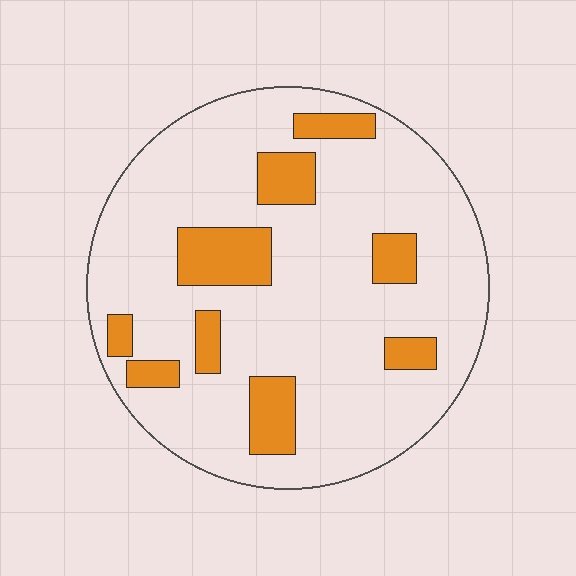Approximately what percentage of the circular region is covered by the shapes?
Approximately 20%.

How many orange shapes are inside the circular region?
9.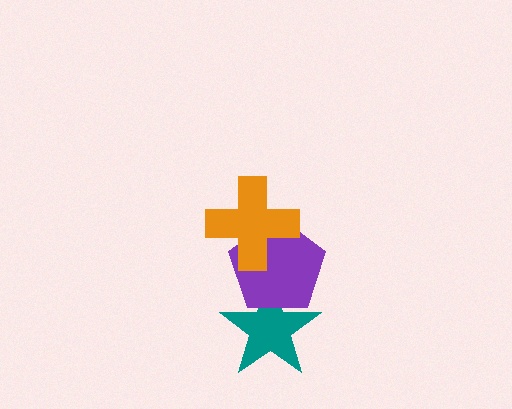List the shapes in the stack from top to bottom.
From top to bottom: the orange cross, the purple pentagon, the teal star.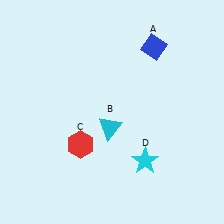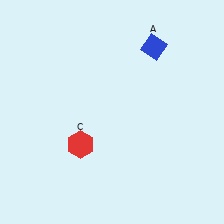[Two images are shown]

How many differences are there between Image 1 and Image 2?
There are 2 differences between the two images.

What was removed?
The cyan star (D), the cyan triangle (B) were removed in Image 2.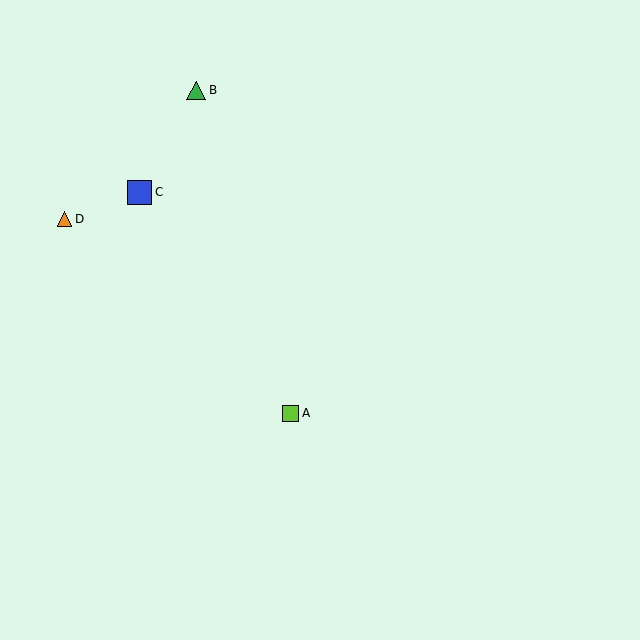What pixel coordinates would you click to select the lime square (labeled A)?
Click at (291, 413) to select the lime square A.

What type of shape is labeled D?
Shape D is an orange triangle.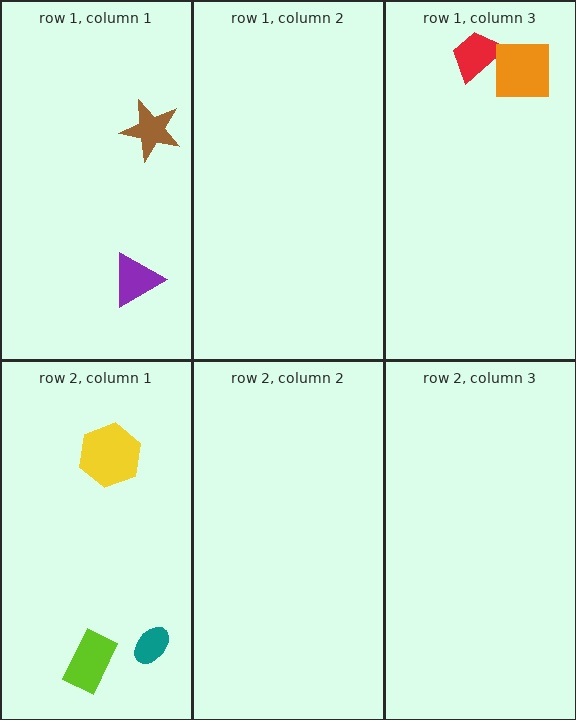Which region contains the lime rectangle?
The row 2, column 1 region.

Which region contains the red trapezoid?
The row 1, column 3 region.